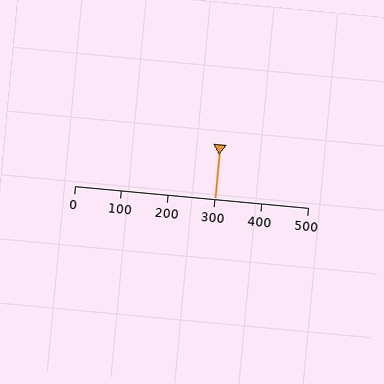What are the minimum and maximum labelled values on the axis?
The axis runs from 0 to 500.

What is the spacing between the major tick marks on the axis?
The major ticks are spaced 100 apart.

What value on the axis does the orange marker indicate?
The marker indicates approximately 300.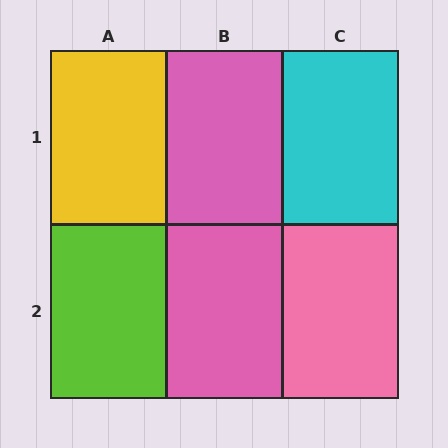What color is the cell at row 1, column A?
Yellow.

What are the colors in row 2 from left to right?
Lime, pink, pink.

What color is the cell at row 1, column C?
Cyan.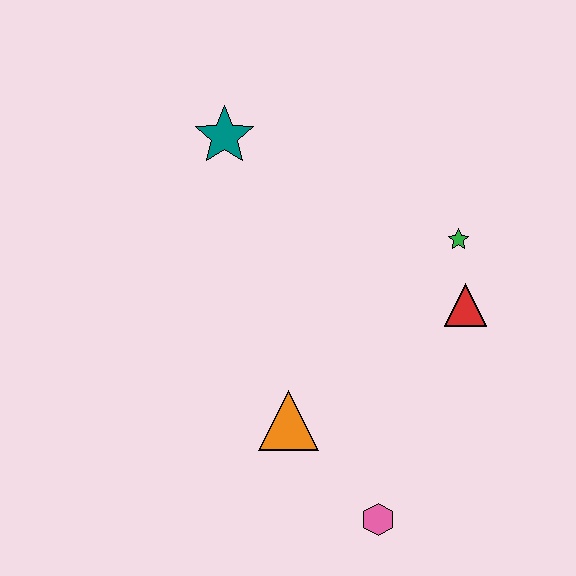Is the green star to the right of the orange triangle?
Yes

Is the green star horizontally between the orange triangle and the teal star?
No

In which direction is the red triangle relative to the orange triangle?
The red triangle is to the right of the orange triangle.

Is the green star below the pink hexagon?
No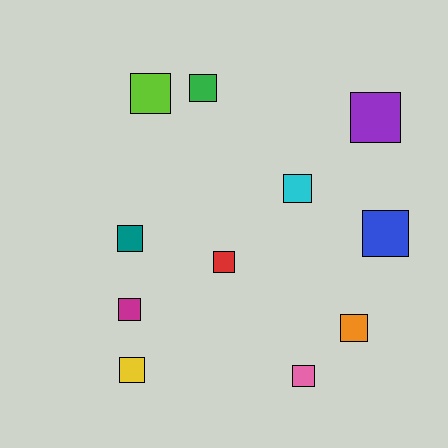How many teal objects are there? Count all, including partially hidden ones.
There is 1 teal object.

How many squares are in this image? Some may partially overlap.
There are 11 squares.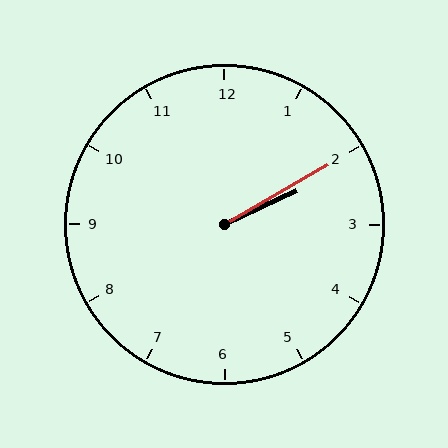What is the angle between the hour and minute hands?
Approximately 5 degrees.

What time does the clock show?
2:10.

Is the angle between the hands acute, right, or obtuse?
It is acute.